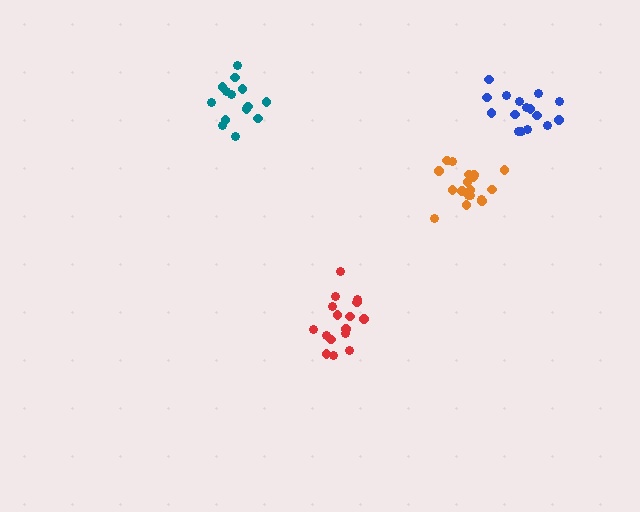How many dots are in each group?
Group 1: 16 dots, Group 2: 14 dots, Group 3: 18 dots, Group 4: 16 dots (64 total).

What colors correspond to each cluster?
The clusters are colored: red, teal, orange, blue.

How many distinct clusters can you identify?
There are 4 distinct clusters.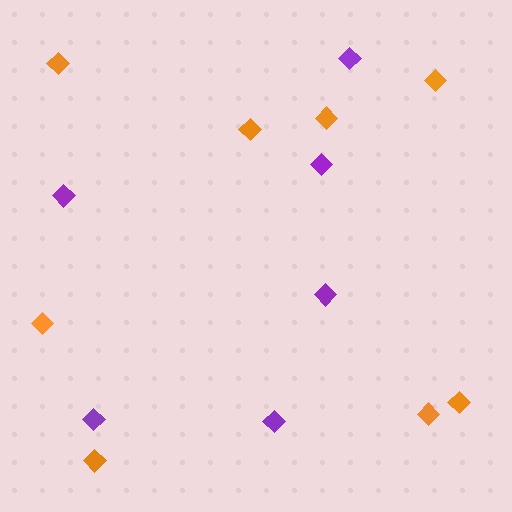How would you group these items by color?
There are 2 groups: one group of orange diamonds (8) and one group of purple diamonds (6).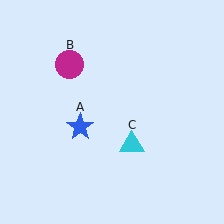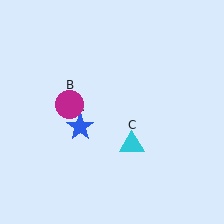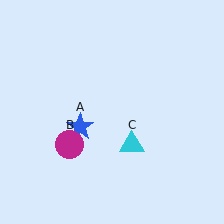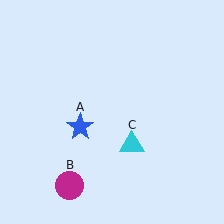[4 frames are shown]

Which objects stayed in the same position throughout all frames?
Blue star (object A) and cyan triangle (object C) remained stationary.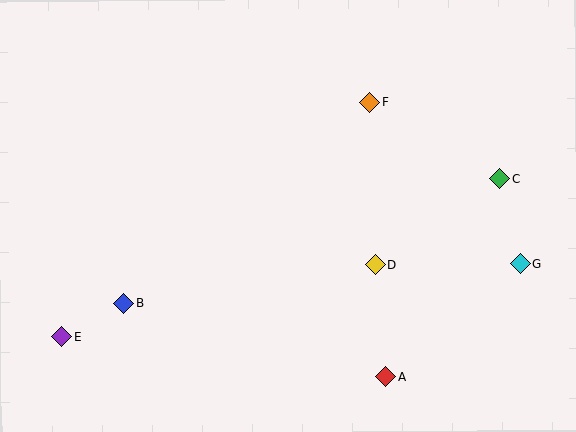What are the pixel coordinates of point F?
Point F is at (370, 103).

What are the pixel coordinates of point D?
Point D is at (376, 265).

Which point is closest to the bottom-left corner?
Point E is closest to the bottom-left corner.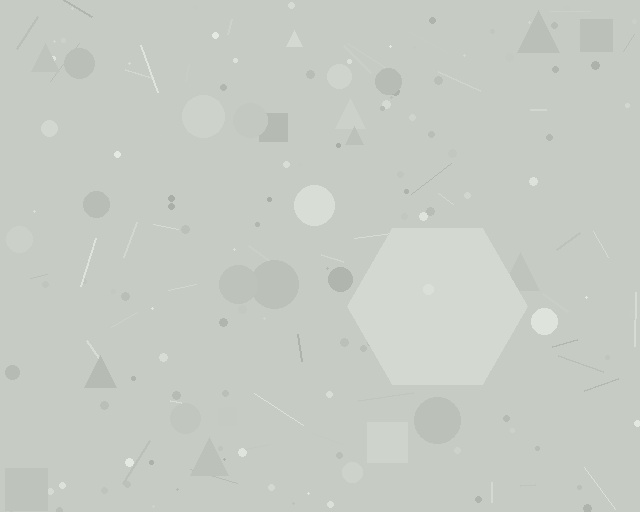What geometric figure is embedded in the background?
A hexagon is embedded in the background.